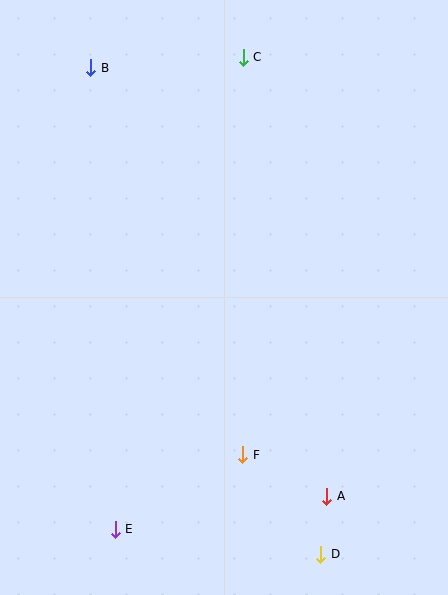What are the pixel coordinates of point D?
Point D is at (321, 554).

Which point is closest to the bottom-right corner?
Point D is closest to the bottom-right corner.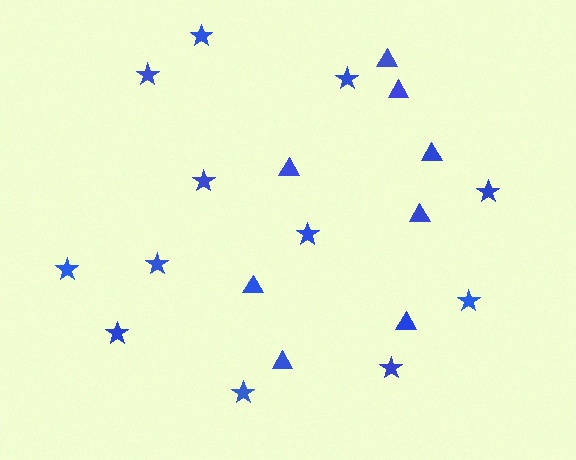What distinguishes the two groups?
There are 2 groups: one group of stars (12) and one group of triangles (8).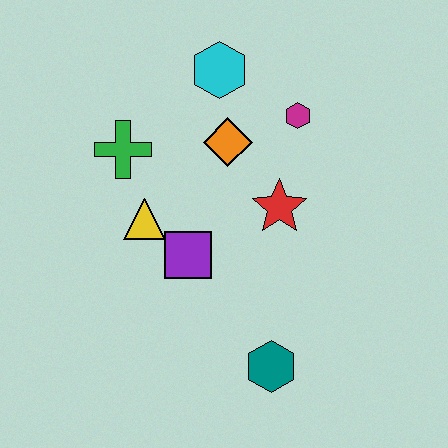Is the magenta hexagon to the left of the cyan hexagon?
No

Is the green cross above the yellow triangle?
Yes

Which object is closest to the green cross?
The yellow triangle is closest to the green cross.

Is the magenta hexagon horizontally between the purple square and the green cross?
No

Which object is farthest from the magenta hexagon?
The teal hexagon is farthest from the magenta hexagon.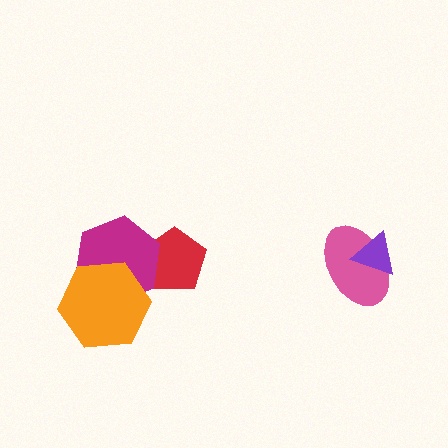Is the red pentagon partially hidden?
Yes, it is partially covered by another shape.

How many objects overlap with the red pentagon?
1 object overlaps with the red pentagon.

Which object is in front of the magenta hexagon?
The orange hexagon is in front of the magenta hexagon.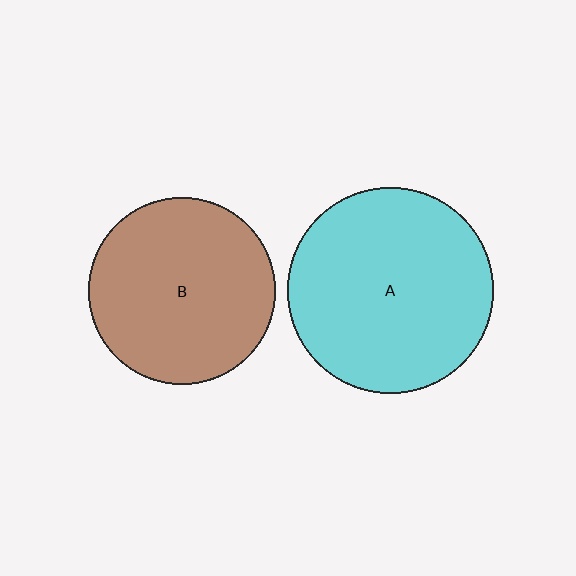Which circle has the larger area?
Circle A (cyan).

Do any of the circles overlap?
No, none of the circles overlap.